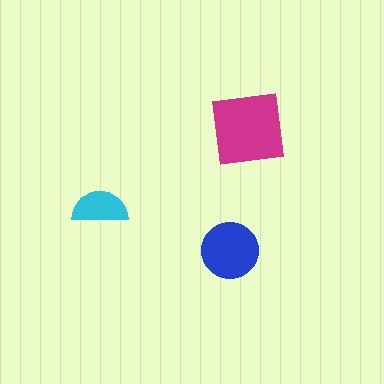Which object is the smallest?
The cyan semicircle.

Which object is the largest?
The magenta square.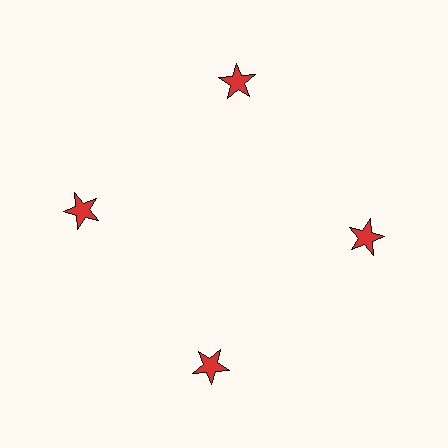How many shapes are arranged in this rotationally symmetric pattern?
There are 4 shapes, arranged in 4 groups of 1.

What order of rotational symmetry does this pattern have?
This pattern has 4-fold rotational symmetry.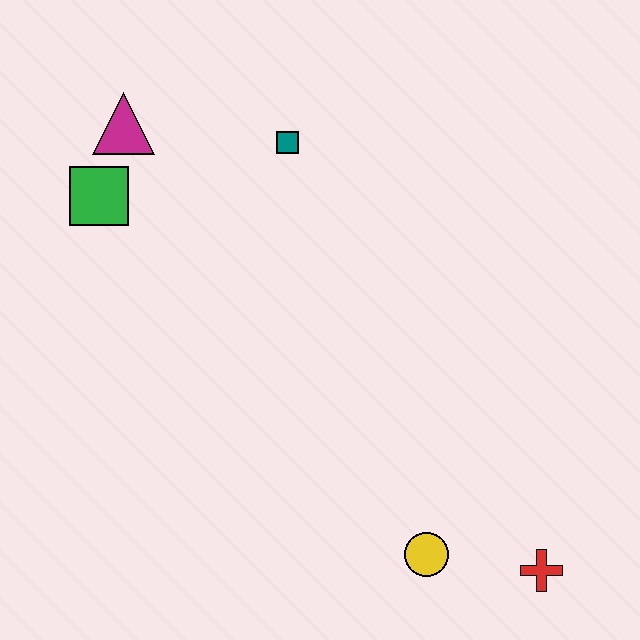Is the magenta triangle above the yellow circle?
Yes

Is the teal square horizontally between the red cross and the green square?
Yes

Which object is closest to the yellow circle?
The red cross is closest to the yellow circle.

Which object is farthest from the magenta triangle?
The red cross is farthest from the magenta triangle.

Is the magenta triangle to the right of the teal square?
No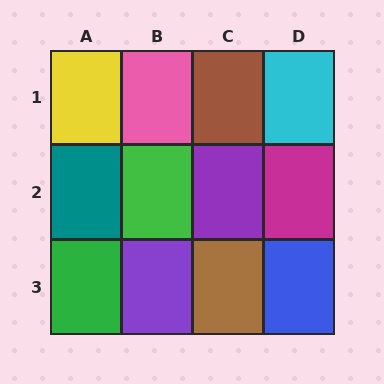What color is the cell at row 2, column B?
Green.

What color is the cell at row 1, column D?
Cyan.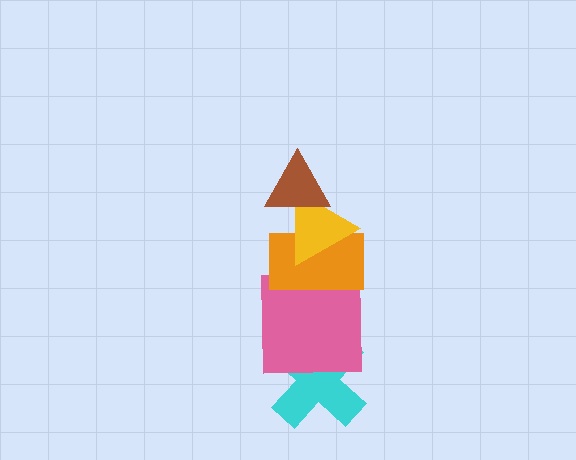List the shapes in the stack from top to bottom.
From top to bottom: the brown triangle, the yellow triangle, the orange rectangle, the pink square, the cyan cross.